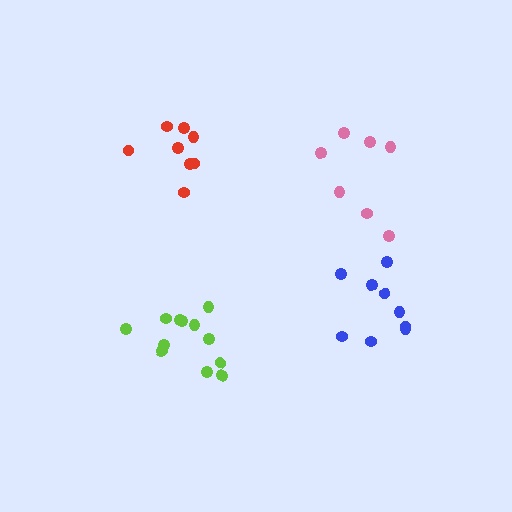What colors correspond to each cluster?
The clusters are colored: blue, lime, red, pink.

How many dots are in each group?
Group 1: 9 dots, Group 2: 12 dots, Group 3: 8 dots, Group 4: 7 dots (36 total).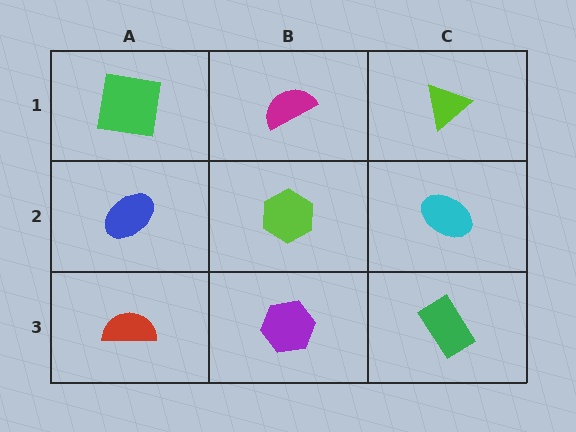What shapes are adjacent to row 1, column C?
A cyan ellipse (row 2, column C), a magenta semicircle (row 1, column B).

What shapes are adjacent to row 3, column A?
A blue ellipse (row 2, column A), a purple hexagon (row 3, column B).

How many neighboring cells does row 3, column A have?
2.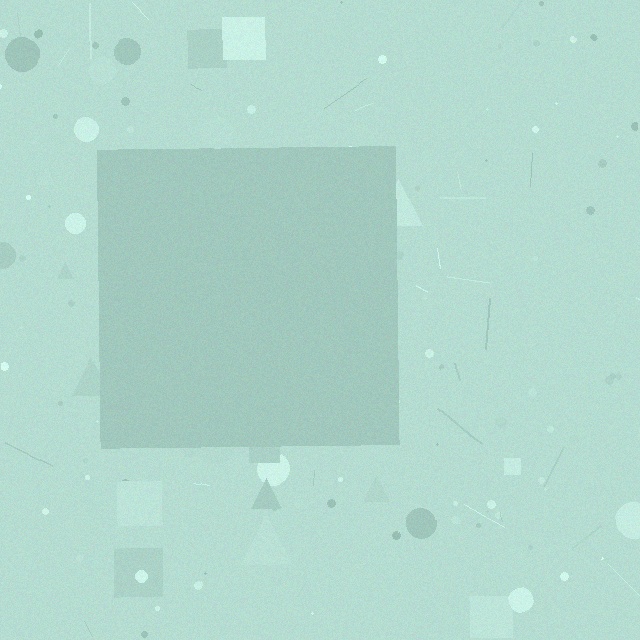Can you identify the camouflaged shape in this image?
The camouflaged shape is a square.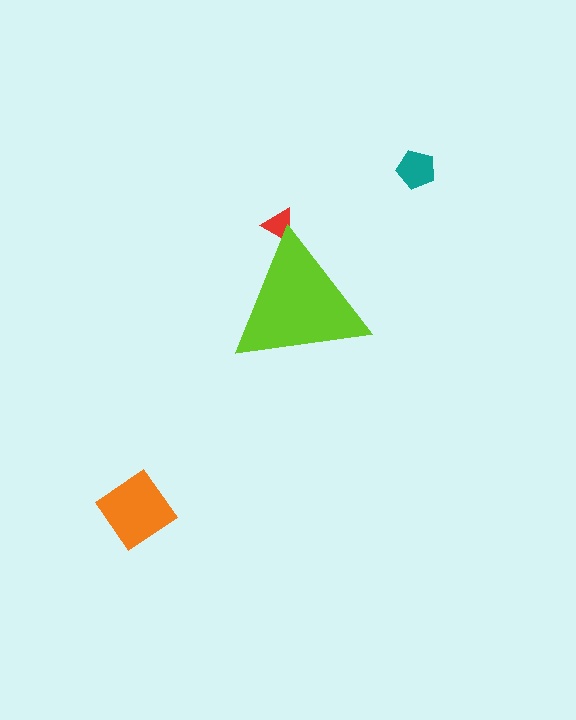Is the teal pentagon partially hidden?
No, the teal pentagon is fully visible.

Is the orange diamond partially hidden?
No, the orange diamond is fully visible.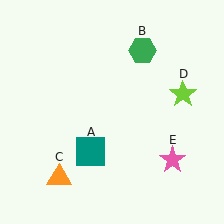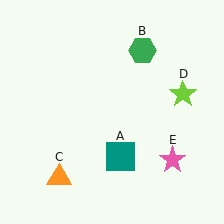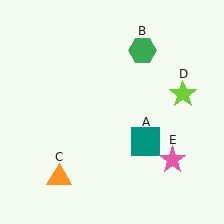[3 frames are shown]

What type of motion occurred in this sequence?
The teal square (object A) rotated counterclockwise around the center of the scene.